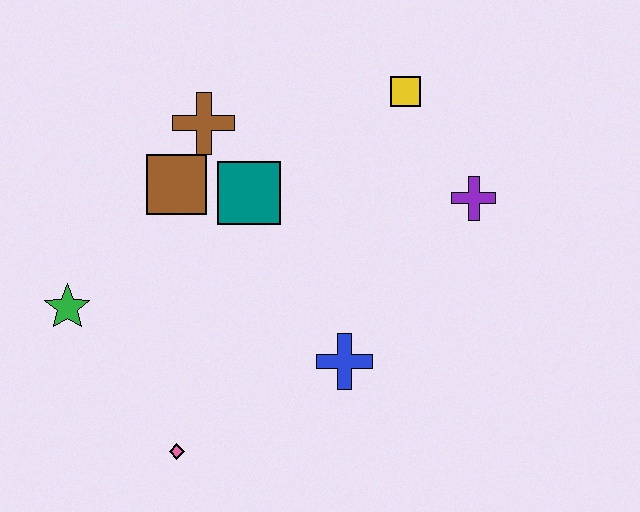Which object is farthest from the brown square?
The purple cross is farthest from the brown square.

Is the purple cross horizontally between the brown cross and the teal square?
No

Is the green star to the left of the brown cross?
Yes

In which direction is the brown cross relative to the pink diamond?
The brown cross is above the pink diamond.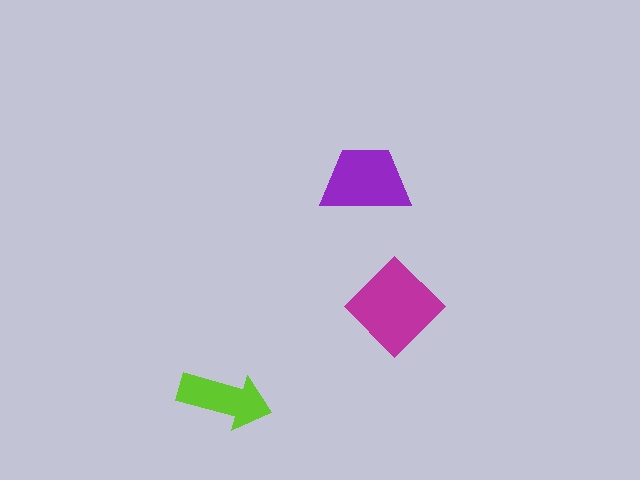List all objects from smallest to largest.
The lime arrow, the purple trapezoid, the magenta diamond.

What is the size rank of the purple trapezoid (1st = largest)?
2nd.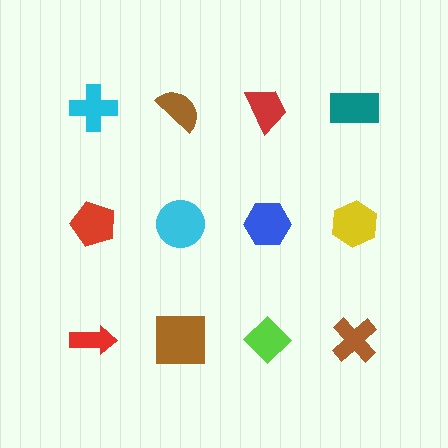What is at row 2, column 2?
A cyan circle.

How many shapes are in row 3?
4 shapes.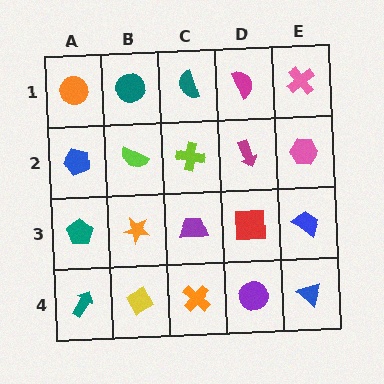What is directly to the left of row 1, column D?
A teal semicircle.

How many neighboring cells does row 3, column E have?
3.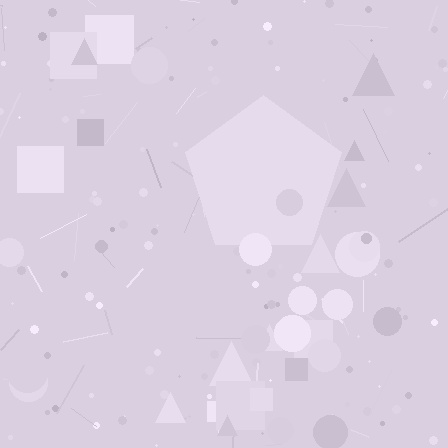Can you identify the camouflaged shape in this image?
The camouflaged shape is a pentagon.